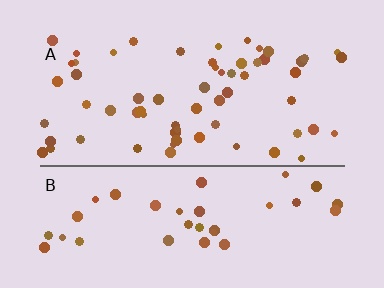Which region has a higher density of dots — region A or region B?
A (the top).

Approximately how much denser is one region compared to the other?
Approximately 1.5× — region A over region B.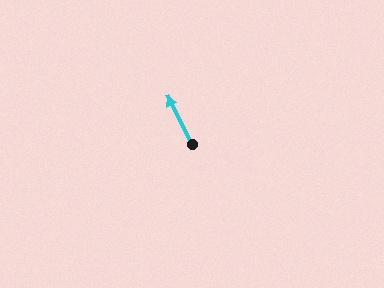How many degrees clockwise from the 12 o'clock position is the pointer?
Approximately 333 degrees.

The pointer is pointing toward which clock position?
Roughly 11 o'clock.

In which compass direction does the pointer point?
Northwest.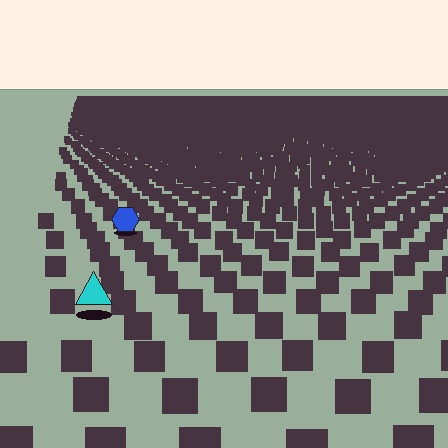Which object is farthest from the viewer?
The blue hexagon is farthest from the viewer. It appears smaller and the ground texture around it is denser.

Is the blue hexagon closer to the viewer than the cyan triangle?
No. The cyan triangle is closer — you can tell from the texture gradient: the ground texture is coarser near it.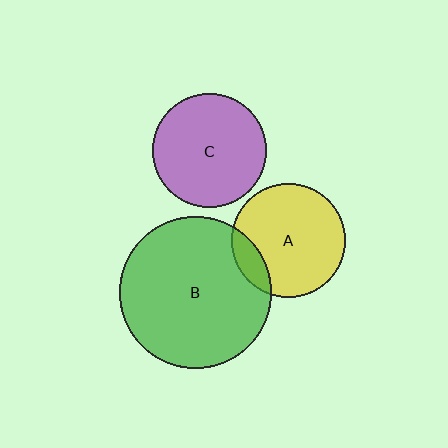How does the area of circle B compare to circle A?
Approximately 1.8 times.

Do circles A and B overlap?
Yes.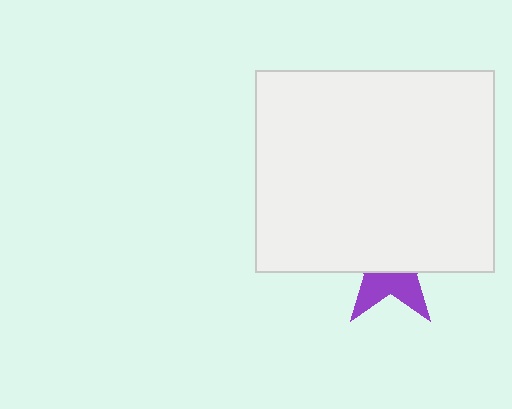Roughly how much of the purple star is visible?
A small part of it is visible (roughly 38%).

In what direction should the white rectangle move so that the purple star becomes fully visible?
The white rectangle should move up. That is the shortest direction to clear the overlap and leave the purple star fully visible.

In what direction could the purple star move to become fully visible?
The purple star could move down. That would shift it out from behind the white rectangle entirely.